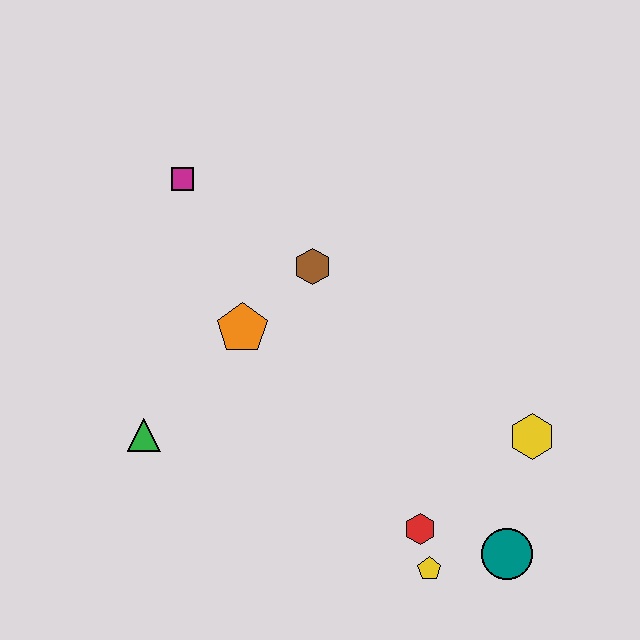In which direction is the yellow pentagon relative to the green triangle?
The yellow pentagon is to the right of the green triangle.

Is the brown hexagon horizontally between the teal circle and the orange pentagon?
Yes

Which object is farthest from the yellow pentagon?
The magenta square is farthest from the yellow pentagon.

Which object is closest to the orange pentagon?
The brown hexagon is closest to the orange pentagon.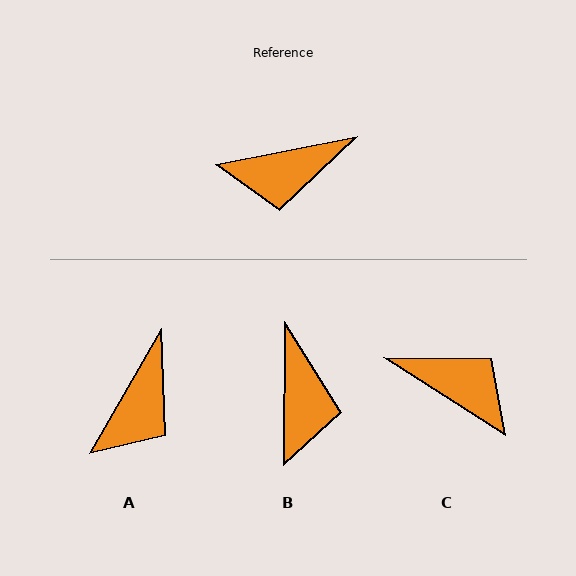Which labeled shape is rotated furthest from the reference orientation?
C, about 136 degrees away.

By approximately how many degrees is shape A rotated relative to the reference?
Approximately 49 degrees counter-clockwise.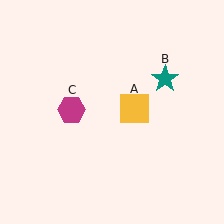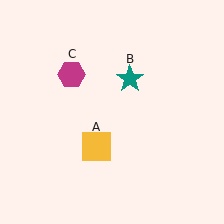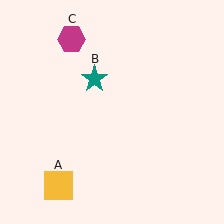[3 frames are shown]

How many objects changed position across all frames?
3 objects changed position: yellow square (object A), teal star (object B), magenta hexagon (object C).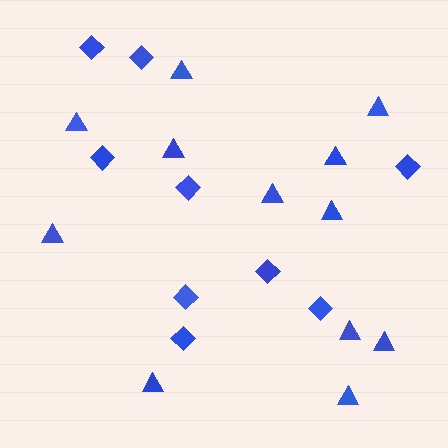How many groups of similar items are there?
There are 2 groups: one group of diamonds (9) and one group of triangles (12).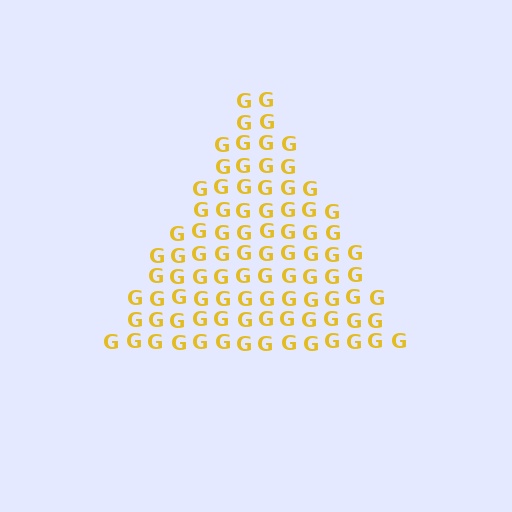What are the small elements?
The small elements are letter G's.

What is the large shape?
The large shape is a triangle.